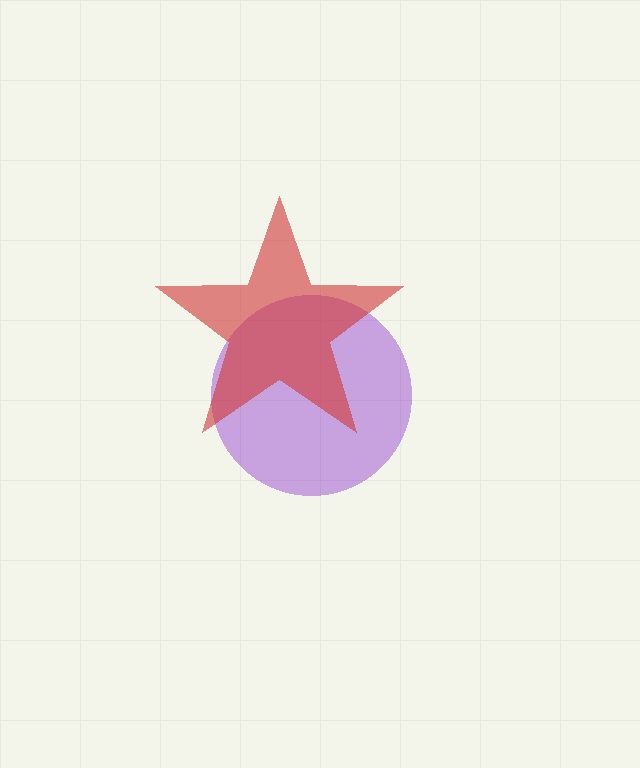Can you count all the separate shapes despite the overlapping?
Yes, there are 2 separate shapes.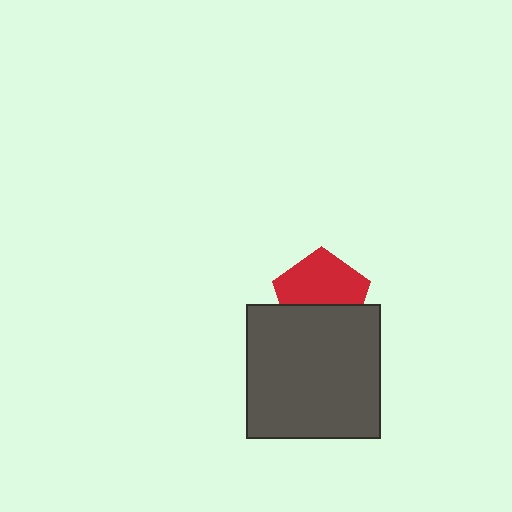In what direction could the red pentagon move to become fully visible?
The red pentagon could move up. That would shift it out from behind the dark gray square entirely.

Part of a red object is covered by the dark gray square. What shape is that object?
It is a pentagon.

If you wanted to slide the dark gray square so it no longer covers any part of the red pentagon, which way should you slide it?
Slide it down — that is the most direct way to separate the two shapes.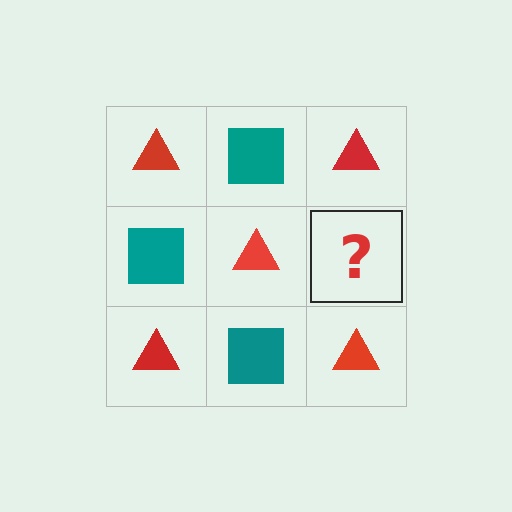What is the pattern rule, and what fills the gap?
The rule is that it alternates red triangle and teal square in a checkerboard pattern. The gap should be filled with a teal square.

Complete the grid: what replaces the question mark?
The question mark should be replaced with a teal square.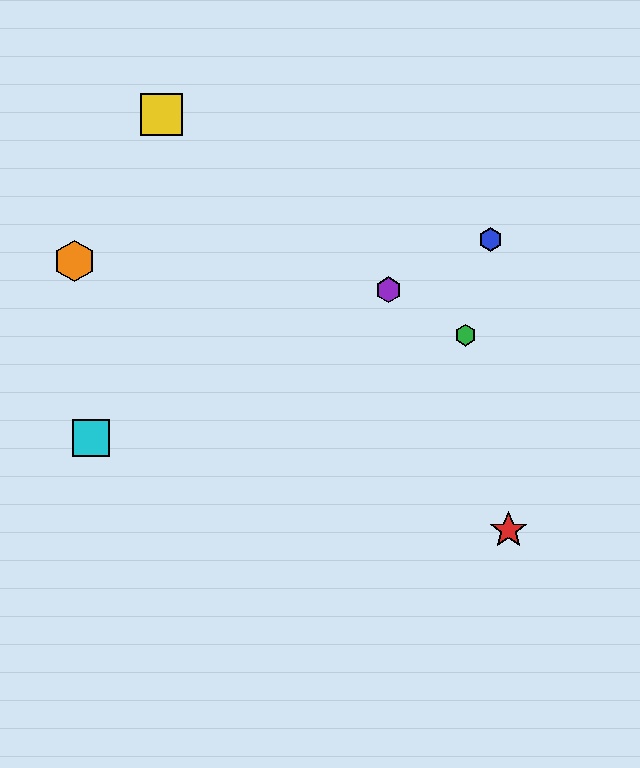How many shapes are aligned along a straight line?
3 shapes (the blue hexagon, the purple hexagon, the cyan square) are aligned along a straight line.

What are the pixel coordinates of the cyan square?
The cyan square is at (91, 438).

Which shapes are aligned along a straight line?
The blue hexagon, the purple hexagon, the cyan square are aligned along a straight line.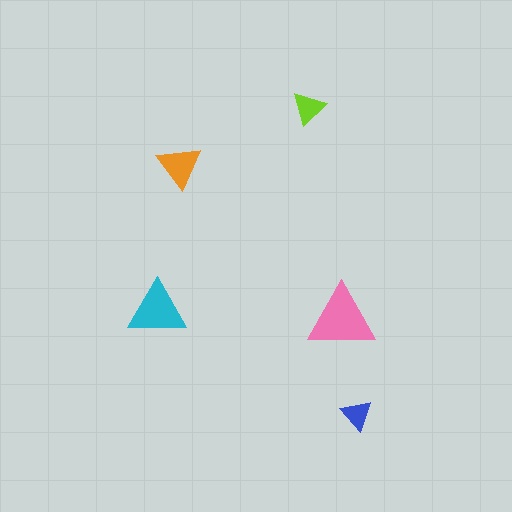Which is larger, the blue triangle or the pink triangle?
The pink one.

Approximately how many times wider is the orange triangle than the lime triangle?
About 1.5 times wider.